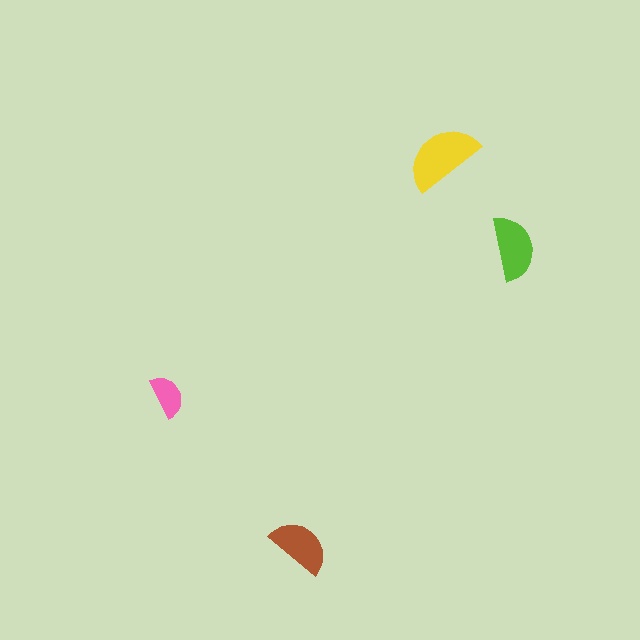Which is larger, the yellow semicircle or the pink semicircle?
The yellow one.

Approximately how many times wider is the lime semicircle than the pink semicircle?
About 1.5 times wider.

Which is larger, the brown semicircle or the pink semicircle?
The brown one.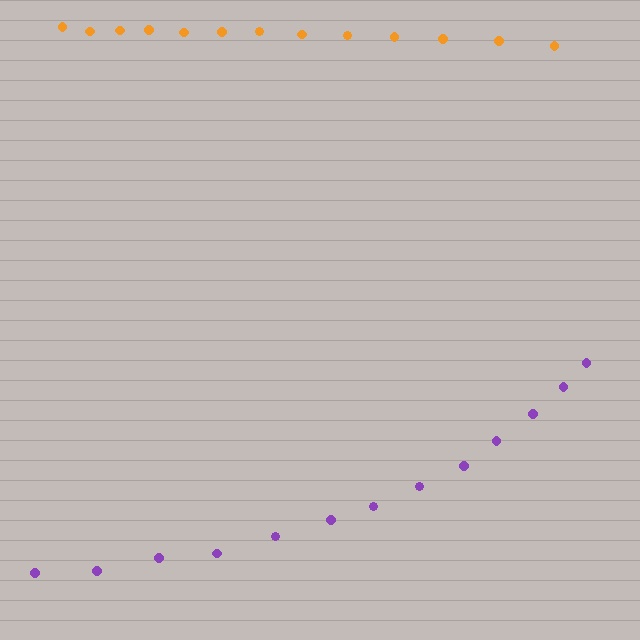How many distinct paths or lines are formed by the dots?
There are 2 distinct paths.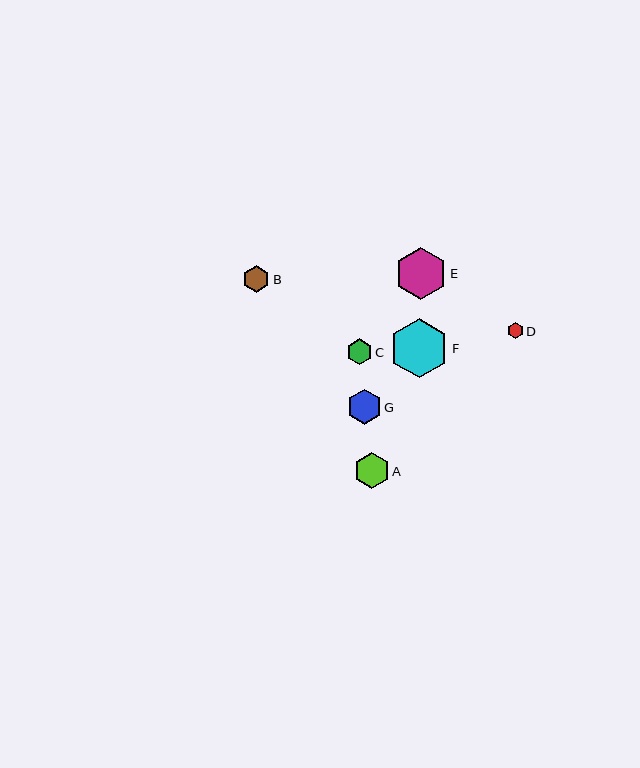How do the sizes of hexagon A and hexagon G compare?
Hexagon A and hexagon G are approximately the same size.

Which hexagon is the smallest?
Hexagon D is the smallest with a size of approximately 16 pixels.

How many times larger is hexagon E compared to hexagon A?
Hexagon E is approximately 1.5 times the size of hexagon A.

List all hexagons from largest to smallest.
From largest to smallest: F, E, A, G, B, C, D.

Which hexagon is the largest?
Hexagon F is the largest with a size of approximately 59 pixels.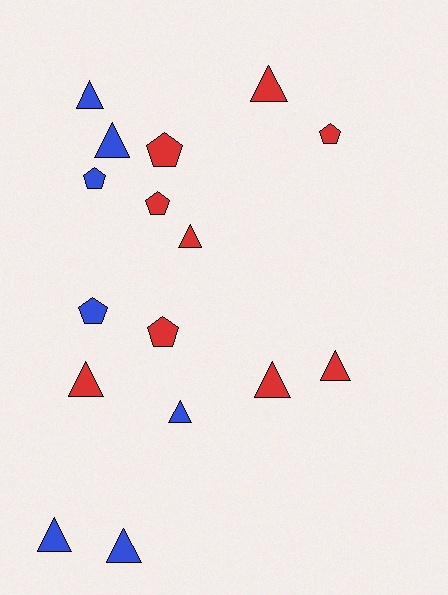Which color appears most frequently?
Red, with 9 objects.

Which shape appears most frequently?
Triangle, with 10 objects.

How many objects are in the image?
There are 16 objects.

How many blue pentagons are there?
There are 2 blue pentagons.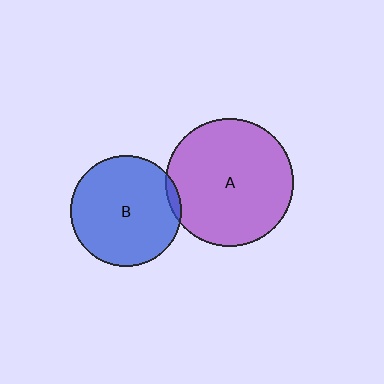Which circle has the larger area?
Circle A (purple).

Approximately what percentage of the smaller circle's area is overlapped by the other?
Approximately 5%.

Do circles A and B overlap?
Yes.